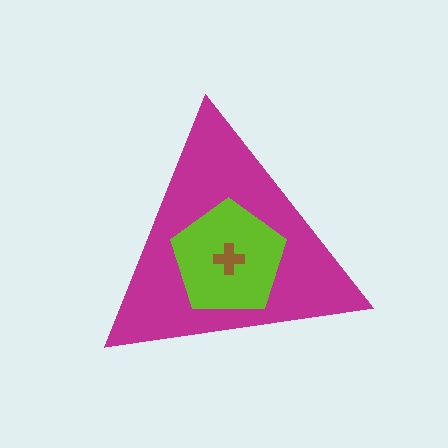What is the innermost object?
The brown cross.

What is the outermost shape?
The magenta triangle.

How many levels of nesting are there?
3.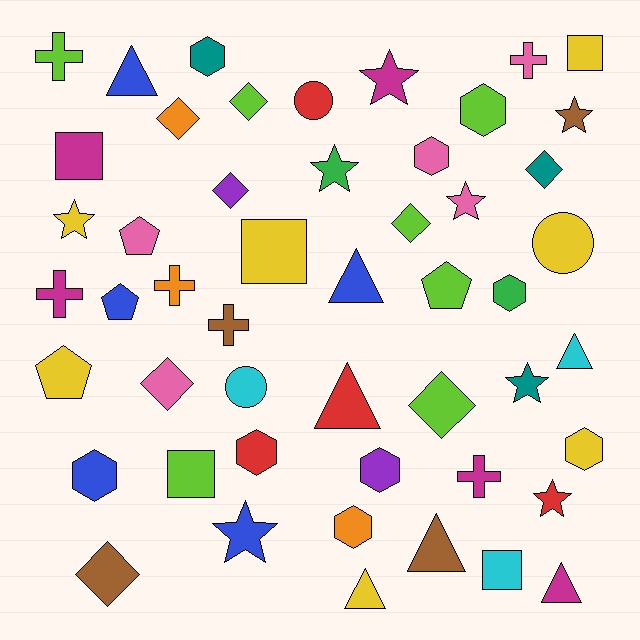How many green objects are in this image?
There are 2 green objects.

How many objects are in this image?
There are 50 objects.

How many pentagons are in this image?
There are 4 pentagons.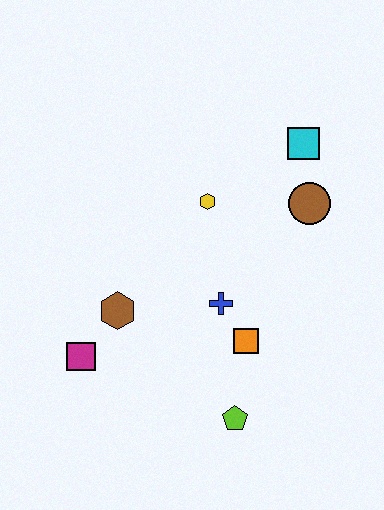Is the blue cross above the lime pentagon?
Yes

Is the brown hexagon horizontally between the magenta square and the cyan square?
Yes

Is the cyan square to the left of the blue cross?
No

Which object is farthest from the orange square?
The cyan square is farthest from the orange square.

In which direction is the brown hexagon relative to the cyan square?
The brown hexagon is to the left of the cyan square.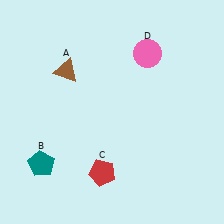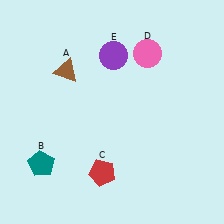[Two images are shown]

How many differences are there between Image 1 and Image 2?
There is 1 difference between the two images.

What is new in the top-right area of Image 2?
A purple circle (E) was added in the top-right area of Image 2.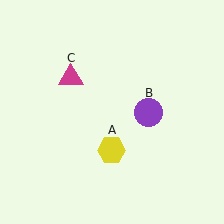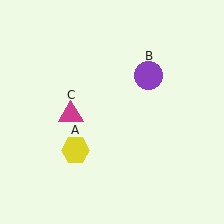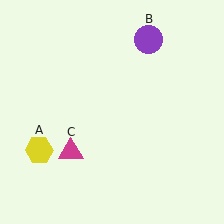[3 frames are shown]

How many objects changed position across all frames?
3 objects changed position: yellow hexagon (object A), purple circle (object B), magenta triangle (object C).